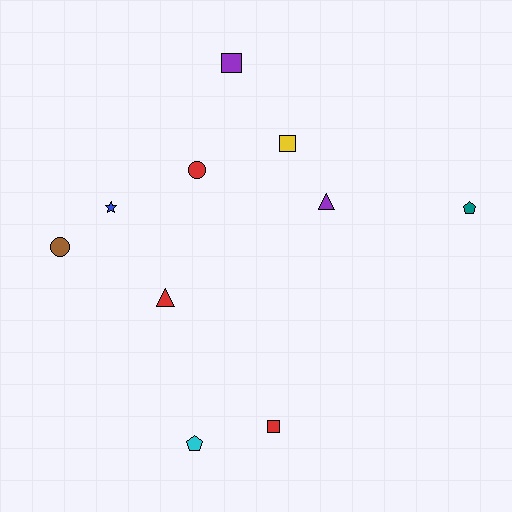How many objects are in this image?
There are 10 objects.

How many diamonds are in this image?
There are no diamonds.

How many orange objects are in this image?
There are no orange objects.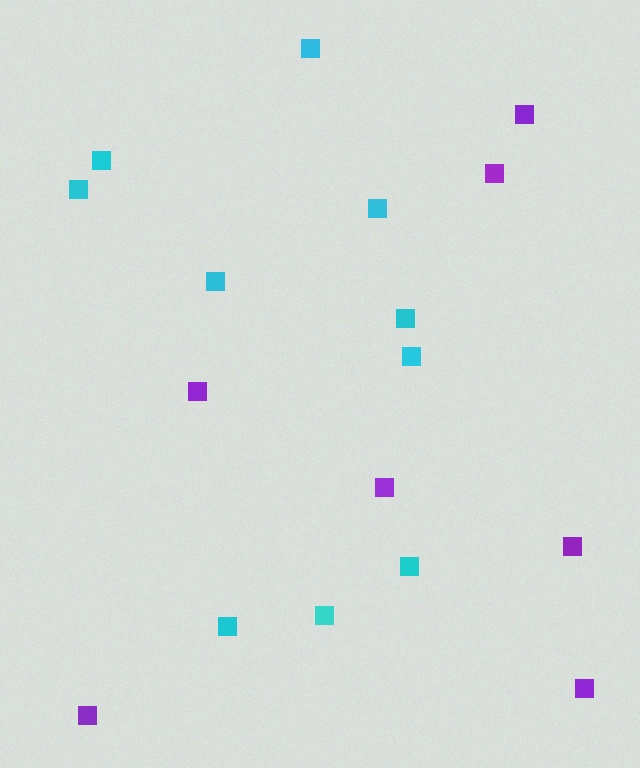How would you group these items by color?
There are 2 groups: one group of cyan squares (10) and one group of purple squares (7).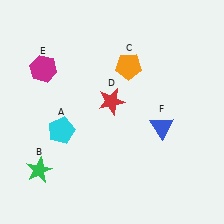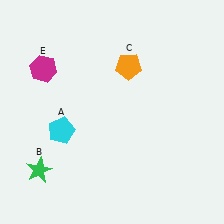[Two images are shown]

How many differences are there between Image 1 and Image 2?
There are 2 differences between the two images.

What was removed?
The red star (D), the blue triangle (F) were removed in Image 2.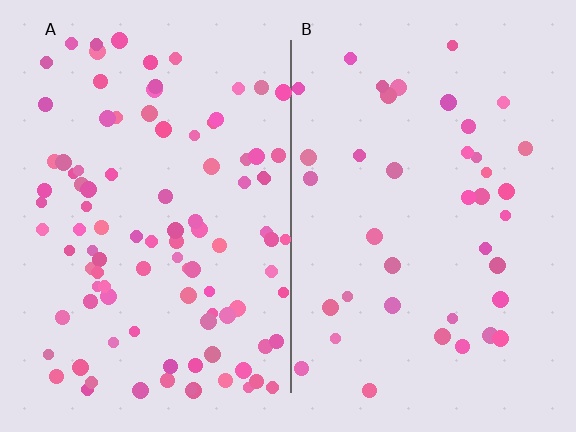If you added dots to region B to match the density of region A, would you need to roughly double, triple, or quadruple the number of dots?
Approximately triple.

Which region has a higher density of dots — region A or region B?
A (the left).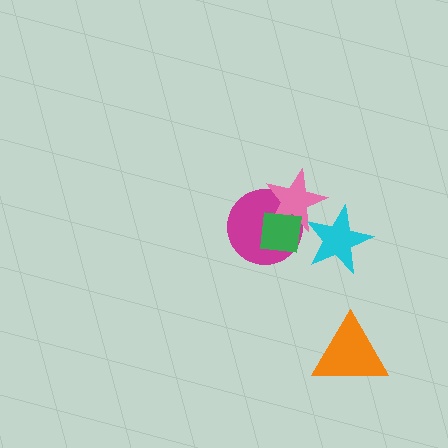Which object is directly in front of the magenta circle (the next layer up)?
The pink star is directly in front of the magenta circle.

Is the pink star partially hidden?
Yes, it is partially covered by another shape.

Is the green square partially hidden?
No, no other shape covers it.